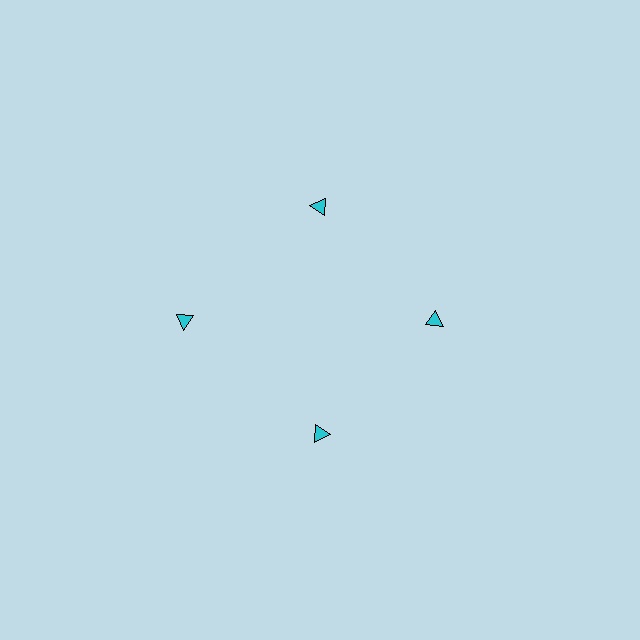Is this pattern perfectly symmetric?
No. The 4 cyan triangles are arranged in a ring, but one element near the 9 o'clock position is pushed outward from the center, breaking the 4-fold rotational symmetry.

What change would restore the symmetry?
The symmetry would be restored by moving it inward, back onto the ring so that all 4 triangles sit at equal angles and equal distance from the center.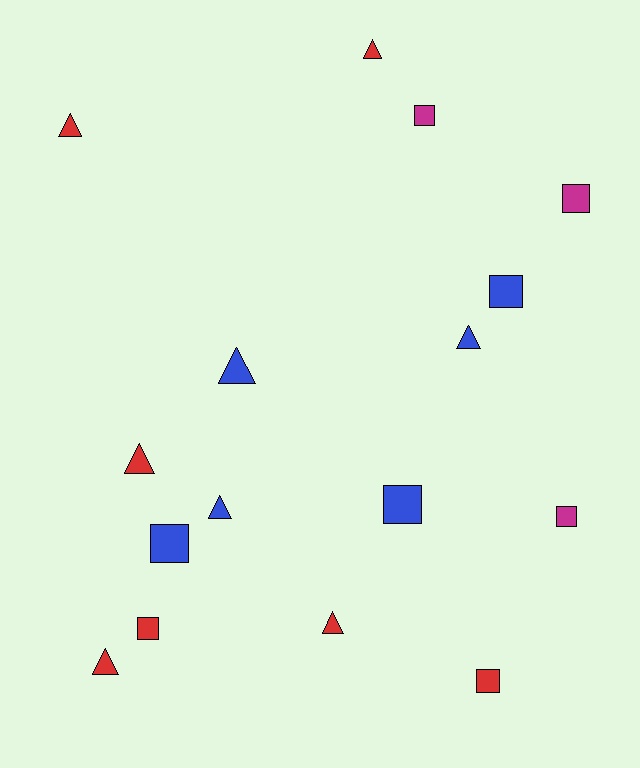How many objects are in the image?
There are 16 objects.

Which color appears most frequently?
Red, with 7 objects.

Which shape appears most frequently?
Triangle, with 8 objects.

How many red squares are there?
There are 2 red squares.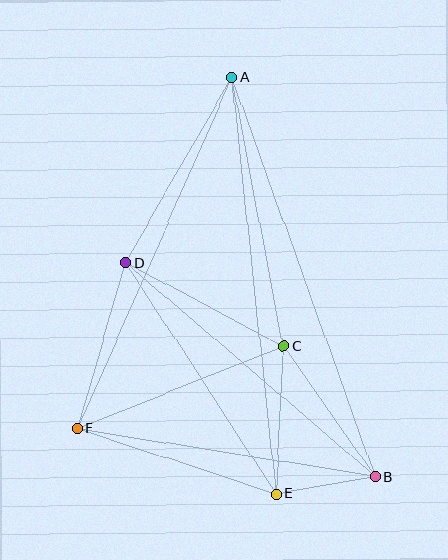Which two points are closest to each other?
Points B and E are closest to each other.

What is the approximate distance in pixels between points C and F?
The distance between C and F is approximately 221 pixels.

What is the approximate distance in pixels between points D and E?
The distance between D and E is approximately 276 pixels.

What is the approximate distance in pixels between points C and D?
The distance between C and D is approximately 179 pixels.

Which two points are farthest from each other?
Points A and B are farthest from each other.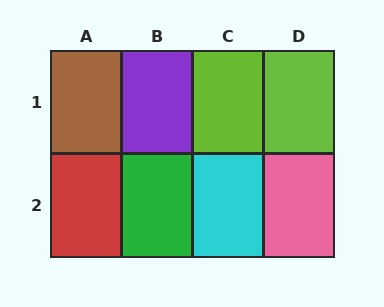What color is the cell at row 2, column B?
Green.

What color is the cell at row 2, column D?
Pink.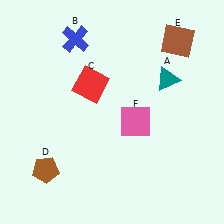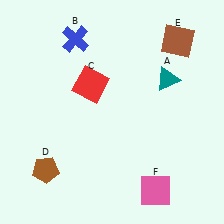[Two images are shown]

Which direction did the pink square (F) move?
The pink square (F) moved down.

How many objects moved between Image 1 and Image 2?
1 object moved between the two images.